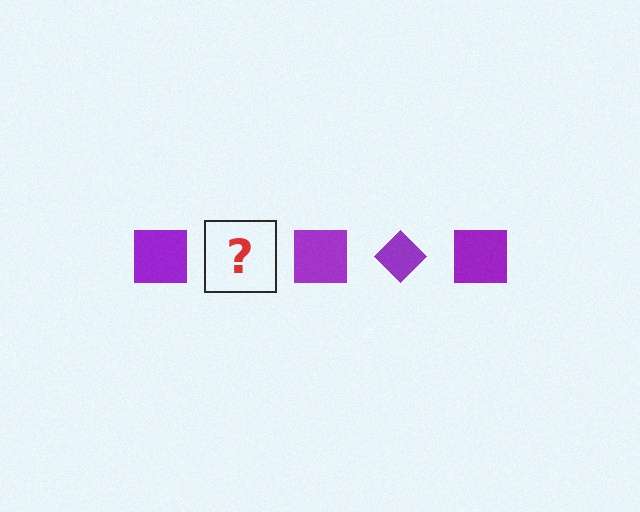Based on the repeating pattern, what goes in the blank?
The blank should be a purple diamond.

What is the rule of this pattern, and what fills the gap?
The rule is that the pattern cycles through square, diamond shapes in purple. The gap should be filled with a purple diamond.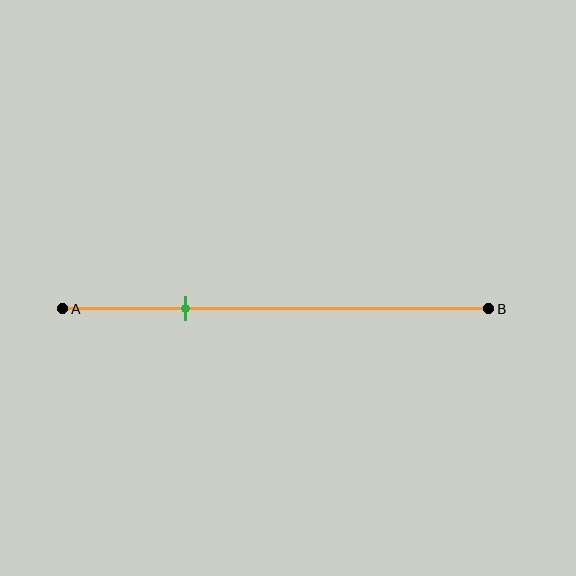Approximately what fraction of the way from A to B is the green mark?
The green mark is approximately 30% of the way from A to B.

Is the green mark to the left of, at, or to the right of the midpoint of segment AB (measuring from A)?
The green mark is to the left of the midpoint of segment AB.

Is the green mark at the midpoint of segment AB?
No, the mark is at about 30% from A, not at the 50% midpoint.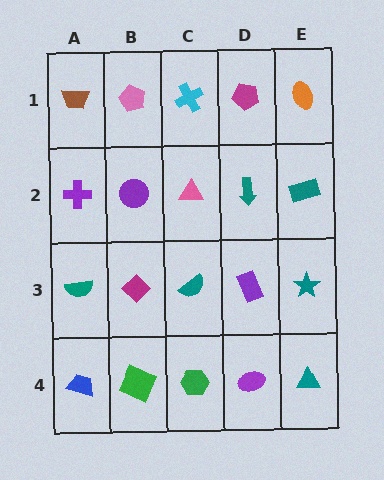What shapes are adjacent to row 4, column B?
A magenta diamond (row 3, column B), a blue trapezoid (row 4, column A), a green hexagon (row 4, column C).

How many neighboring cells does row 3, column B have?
4.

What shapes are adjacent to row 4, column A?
A teal semicircle (row 3, column A), a green square (row 4, column B).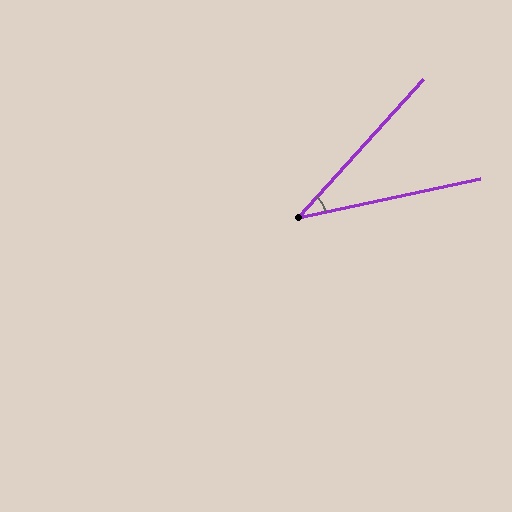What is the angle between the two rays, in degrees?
Approximately 36 degrees.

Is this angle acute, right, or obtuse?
It is acute.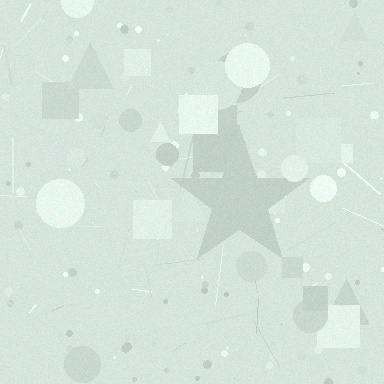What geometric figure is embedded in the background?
A star is embedded in the background.